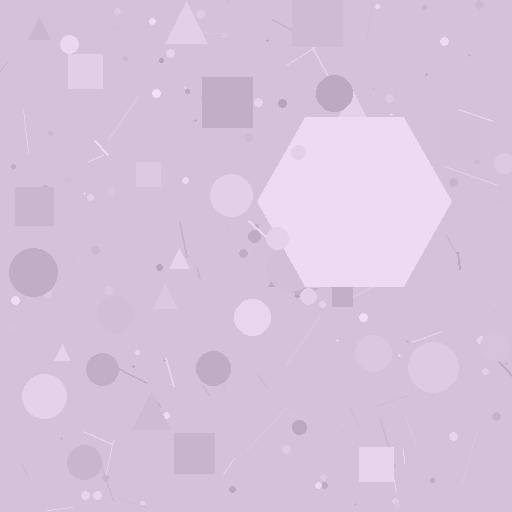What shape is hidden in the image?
A hexagon is hidden in the image.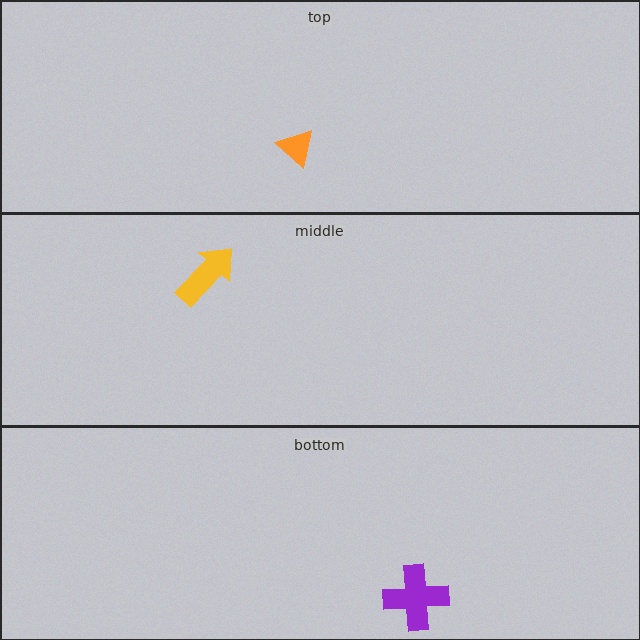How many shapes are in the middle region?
1.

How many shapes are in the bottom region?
1.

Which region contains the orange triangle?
The top region.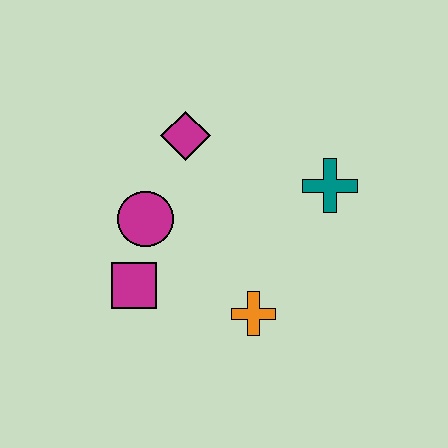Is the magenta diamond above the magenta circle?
Yes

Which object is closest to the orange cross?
The magenta square is closest to the orange cross.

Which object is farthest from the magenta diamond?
The orange cross is farthest from the magenta diamond.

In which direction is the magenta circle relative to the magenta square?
The magenta circle is above the magenta square.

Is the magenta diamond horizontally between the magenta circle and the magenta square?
No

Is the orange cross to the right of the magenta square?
Yes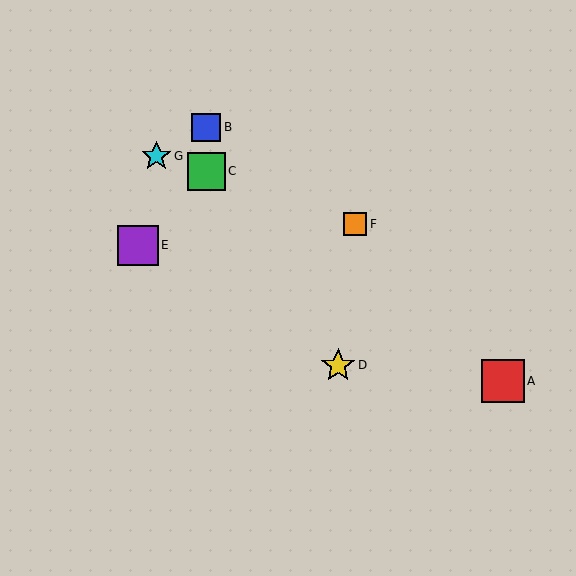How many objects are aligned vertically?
2 objects (B, C) are aligned vertically.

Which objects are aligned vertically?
Objects B, C are aligned vertically.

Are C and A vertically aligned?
No, C is at x≈206 and A is at x≈503.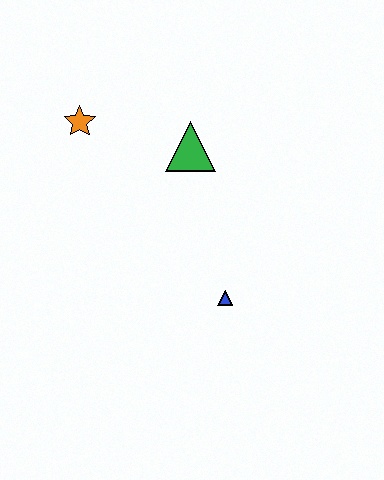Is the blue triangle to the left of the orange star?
No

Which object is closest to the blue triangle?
The green triangle is closest to the blue triangle.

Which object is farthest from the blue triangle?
The orange star is farthest from the blue triangle.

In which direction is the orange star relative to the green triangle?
The orange star is to the left of the green triangle.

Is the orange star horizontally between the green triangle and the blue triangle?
No